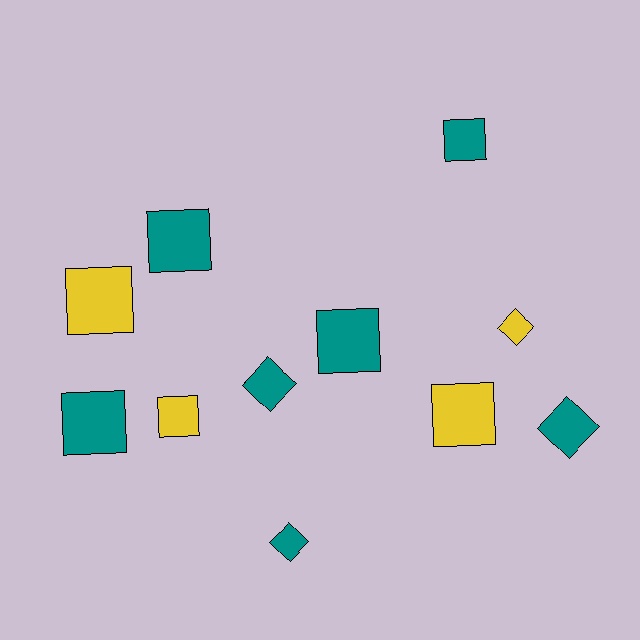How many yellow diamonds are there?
There is 1 yellow diamond.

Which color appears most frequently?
Teal, with 7 objects.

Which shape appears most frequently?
Square, with 7 objects.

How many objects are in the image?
There are 11 objects.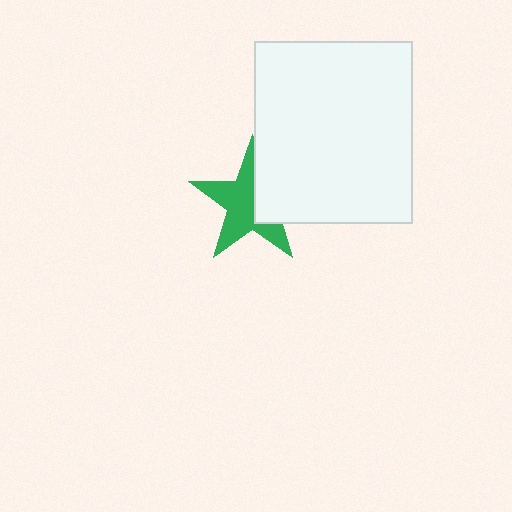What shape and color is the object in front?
The object in front is a white rectangle.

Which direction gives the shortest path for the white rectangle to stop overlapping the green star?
Moving right gives the shortest separation.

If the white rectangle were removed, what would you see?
You would see the complete green star.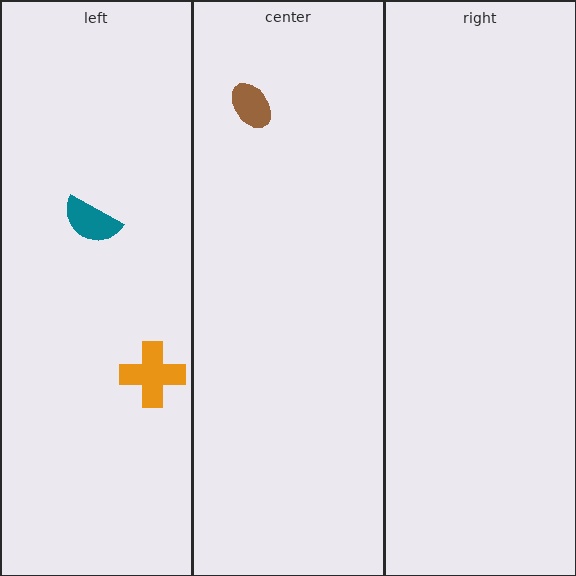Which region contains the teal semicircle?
The left region.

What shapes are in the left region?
The orange cross, the teal semicircle.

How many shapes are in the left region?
2.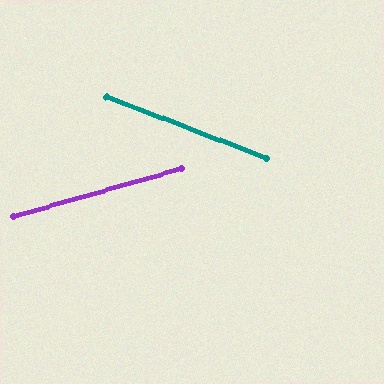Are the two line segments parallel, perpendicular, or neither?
Neither parallel nor perpendicular — they differ by about 37°.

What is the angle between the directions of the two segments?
Approximately 37 degrees.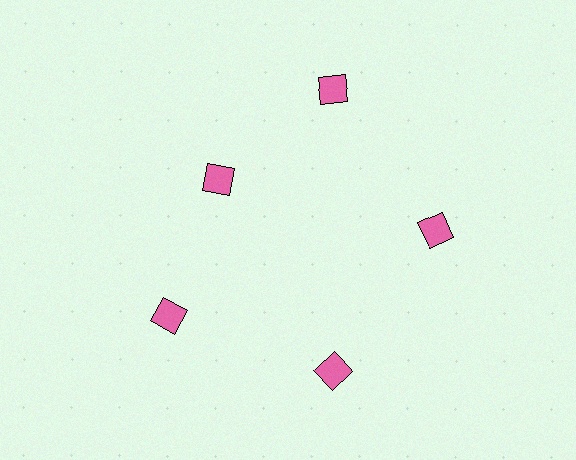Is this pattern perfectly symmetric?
No. The 5 pink diamonds are arranged in a ring, but one element near the 10 o'clock position is pulled inward toward the center, breaking the 5-fold rotational symmetry.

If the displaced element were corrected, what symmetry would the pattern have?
It would have 5-fold rotational symmetry — the pattern would map onto itself every 72 degrees.